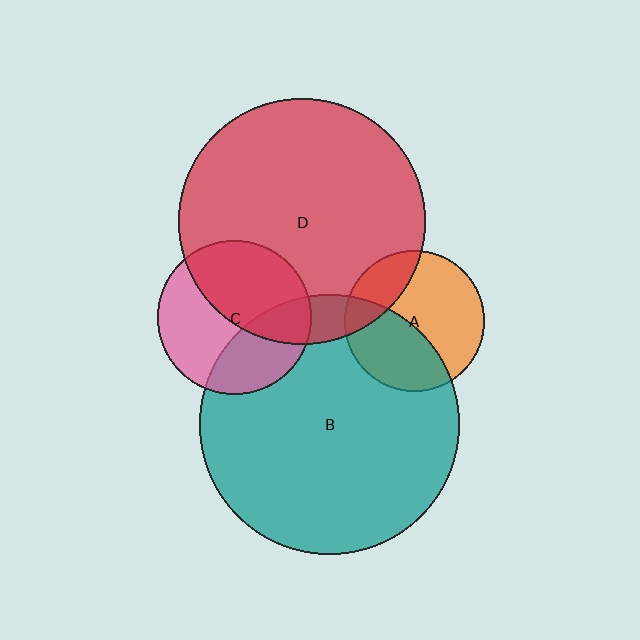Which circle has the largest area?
Circle B (teal).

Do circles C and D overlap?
Yes.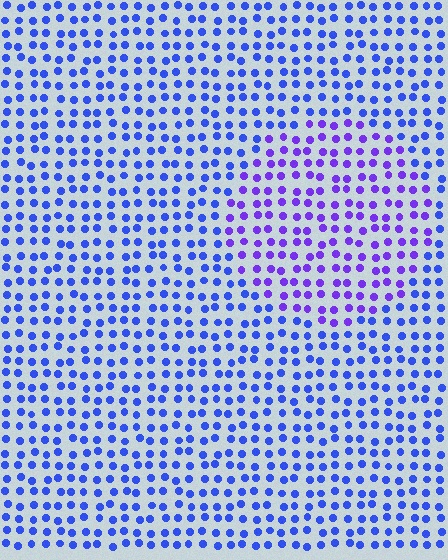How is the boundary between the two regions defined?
The boundary is defined purely by a slight shift in hue (about 32 degrees). Spacing, size, and orientation are identical on both sides.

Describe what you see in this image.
The image is filled with small blue elements in a uniform arrangement. A circle-shaped region is visible where the elements are tinted to a slightly different hue, forming a subtle color boundary.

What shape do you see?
I see a circle.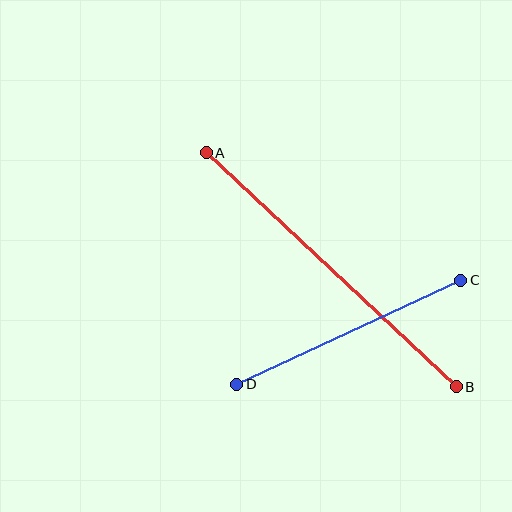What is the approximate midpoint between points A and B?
The midpoint is at approximately (331, 270) pixels.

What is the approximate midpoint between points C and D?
The midpoint is at approximately (349, 332) pixels.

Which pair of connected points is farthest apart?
Points A and B are farthest apart.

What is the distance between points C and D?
The distance is approximately 247 pixels.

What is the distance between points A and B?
The distance is approximately 342 pixels.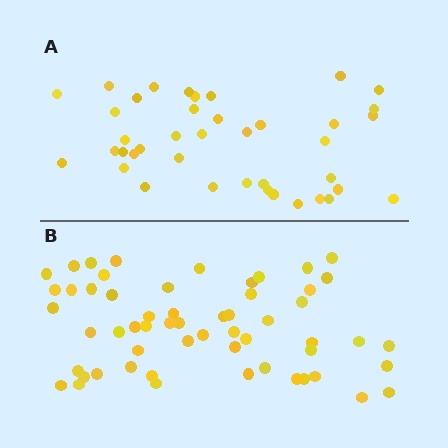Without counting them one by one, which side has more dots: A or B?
Region B (the bottom region) has more dots.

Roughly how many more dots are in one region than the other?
Region B has approximately 15 more dots than region A.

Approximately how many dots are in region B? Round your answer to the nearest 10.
About 60 dots. (The exact count is 57, which rounds to 60.)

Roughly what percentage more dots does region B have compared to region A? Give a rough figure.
About 40% more.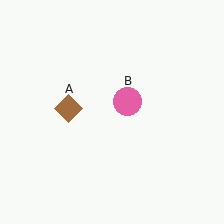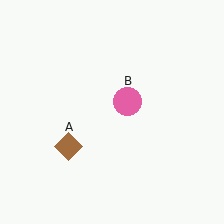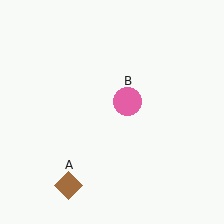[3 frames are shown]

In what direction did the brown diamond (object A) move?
The brown diamond (object A) moved down.